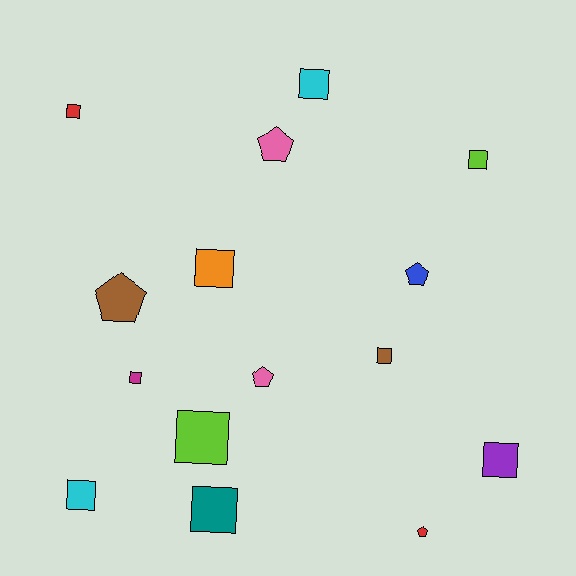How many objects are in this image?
There are 15 objects.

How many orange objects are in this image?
There is 1 orange object.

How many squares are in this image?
There are 10 squares.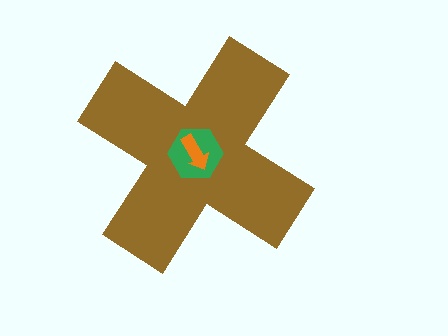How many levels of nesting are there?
3.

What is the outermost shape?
The brown cross.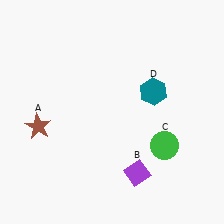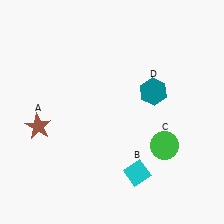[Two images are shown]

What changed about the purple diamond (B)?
In Image 1, B is purple. In Image 2, it changed to cyan.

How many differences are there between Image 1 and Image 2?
There is 1 difference between the two images.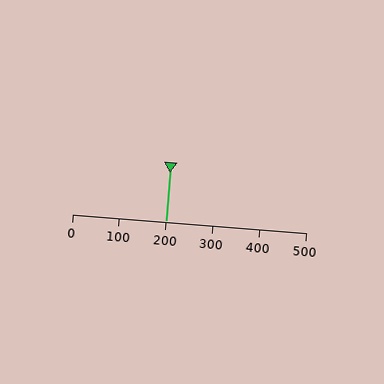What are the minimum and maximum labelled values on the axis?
The axis runs from 0 to 500.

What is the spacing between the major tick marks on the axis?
The major ticks are spaced 100 apart.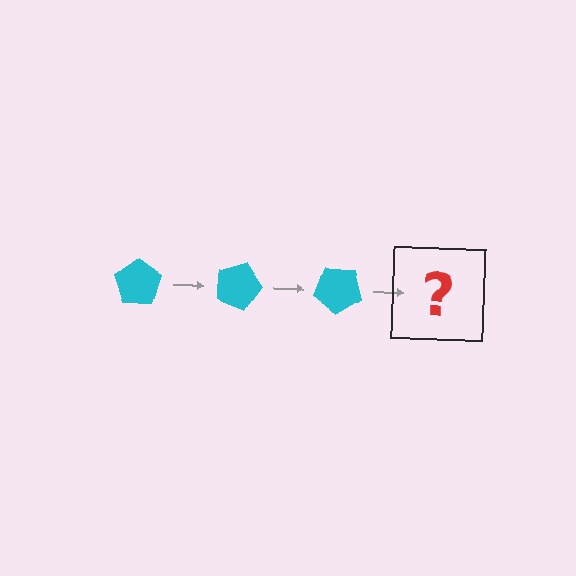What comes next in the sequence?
The next element should be a cyan pentagon rotated 60 degrees.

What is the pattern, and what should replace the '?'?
The pattern is that the pentagon rotates 20 degrees each step. The '?' should be a cyan pentagon rotated 60 degrees.